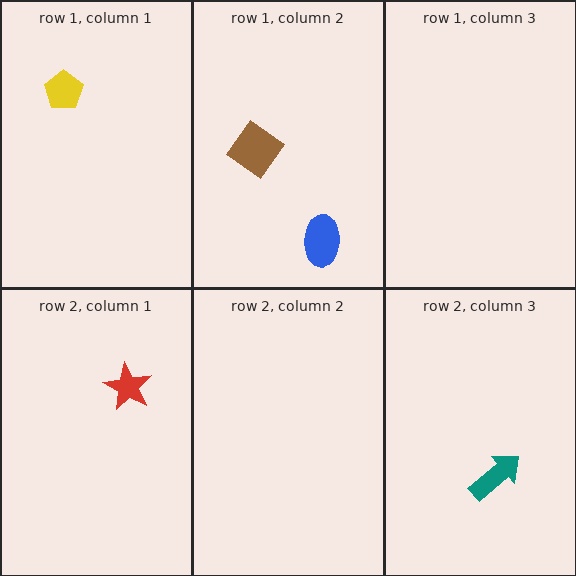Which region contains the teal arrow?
The row 2, column 3 region.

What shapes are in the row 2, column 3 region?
The teal arrow.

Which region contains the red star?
The row 2, column 1 region.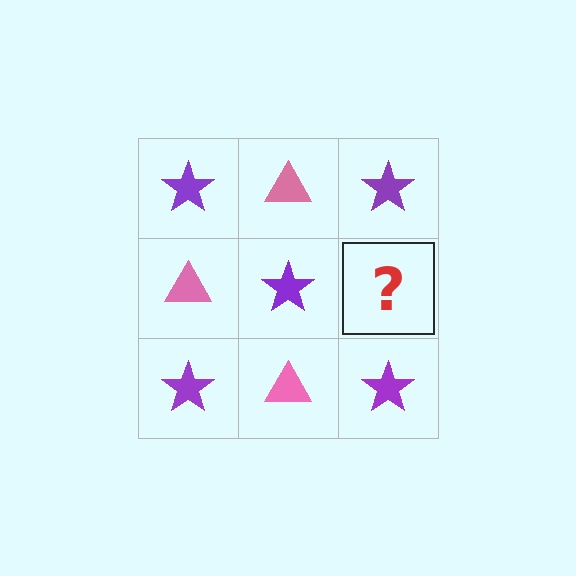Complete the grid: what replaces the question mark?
The question mark should be replaced with a pink triangle.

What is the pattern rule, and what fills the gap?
The rule is that it alternates purple star and pink triangle in a checkerboard pattern. The gap should be filled with a pink triangle.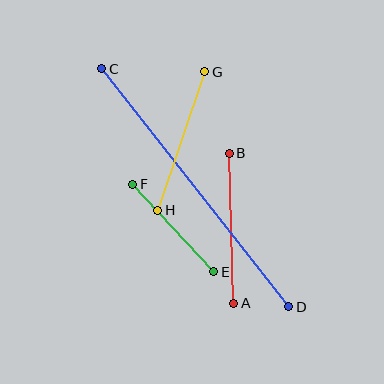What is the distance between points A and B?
The distance is approximately 150 pixels.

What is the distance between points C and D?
The distance is approximately 303 pixels.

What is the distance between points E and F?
The distance is approximately 119 pixels.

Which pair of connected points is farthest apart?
Points C and D are farthest apart.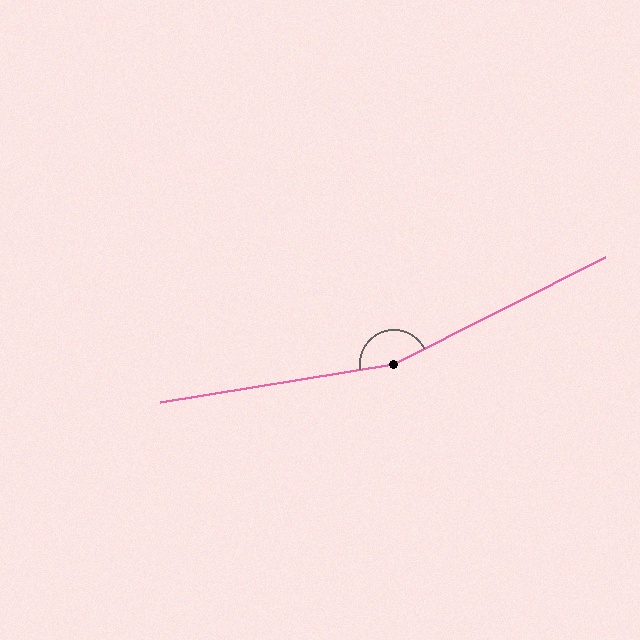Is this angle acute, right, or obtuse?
It is obtuse.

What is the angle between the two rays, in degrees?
Approximately 163 degrees.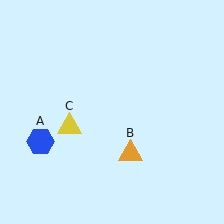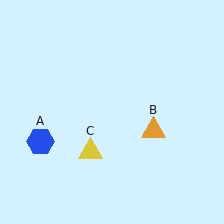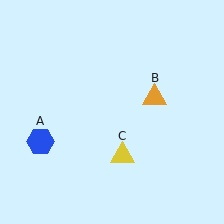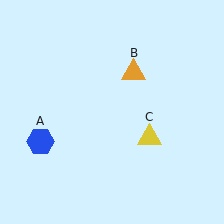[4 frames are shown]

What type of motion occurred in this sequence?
The orange triangle (object B), yellow triangle (object C) rotated counterclockwise around the center of the scene.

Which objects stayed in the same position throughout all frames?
Blue hexagon (object A) remained stationary.